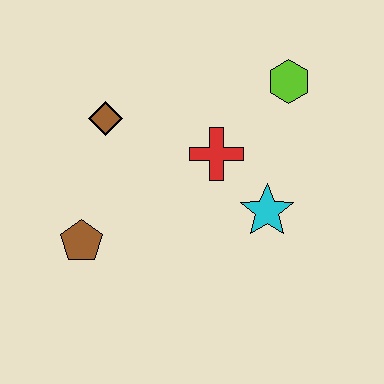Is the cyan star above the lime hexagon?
No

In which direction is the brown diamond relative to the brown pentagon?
The brown diamond is above the brown pentagon.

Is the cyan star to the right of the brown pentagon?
Yes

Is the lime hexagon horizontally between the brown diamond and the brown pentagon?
No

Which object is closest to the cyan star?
The red cross is closest to the cyan star.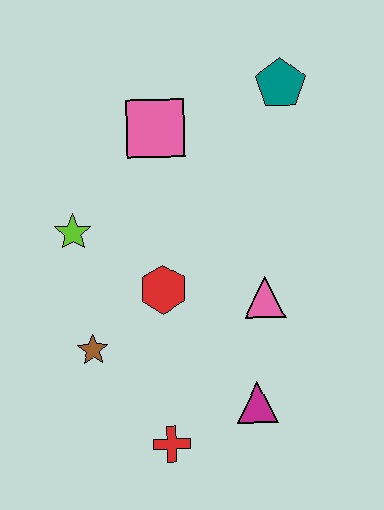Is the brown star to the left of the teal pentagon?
Yes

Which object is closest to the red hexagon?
The brown star is closest to the red hexagon.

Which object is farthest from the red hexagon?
The teal pentagon is farthest from the red hexagon.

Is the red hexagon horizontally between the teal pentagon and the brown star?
Yes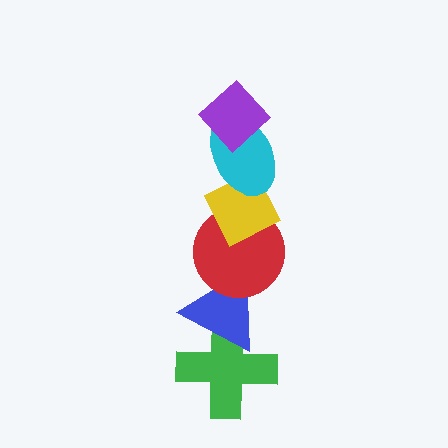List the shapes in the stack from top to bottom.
From top to bottom: the purple diamond, the cyan ellipse, the yellow diamond, the red circle, the blue triangle, the green cross.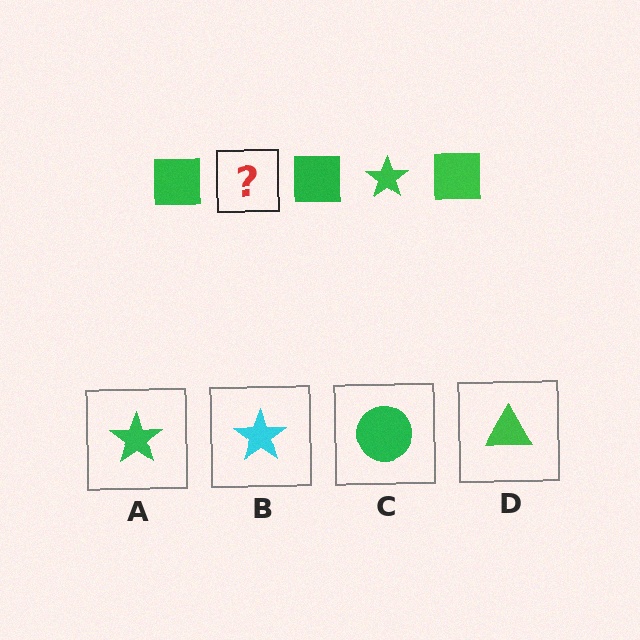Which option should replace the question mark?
Option A.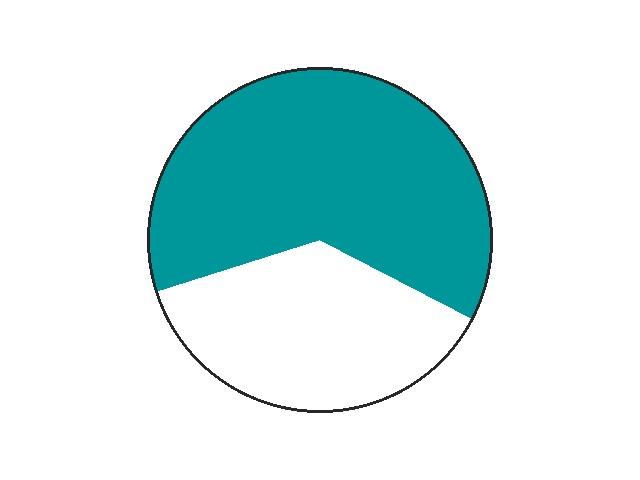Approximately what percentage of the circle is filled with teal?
Approximately 65%.